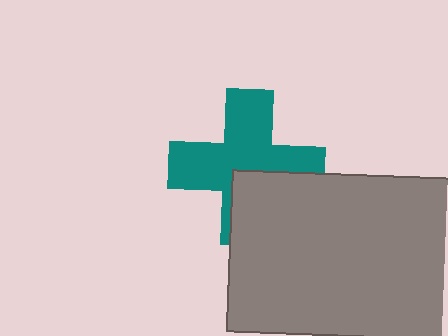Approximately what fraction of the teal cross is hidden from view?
Roughly 33% of the teal cross is hidden behind the gray rectangle.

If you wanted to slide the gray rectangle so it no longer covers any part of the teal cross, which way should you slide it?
Slide it down — that is the most direct way to separate the two shapes.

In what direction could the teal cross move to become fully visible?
The teal cross could move up. That would shift it out from behind the gray rectangle entirely.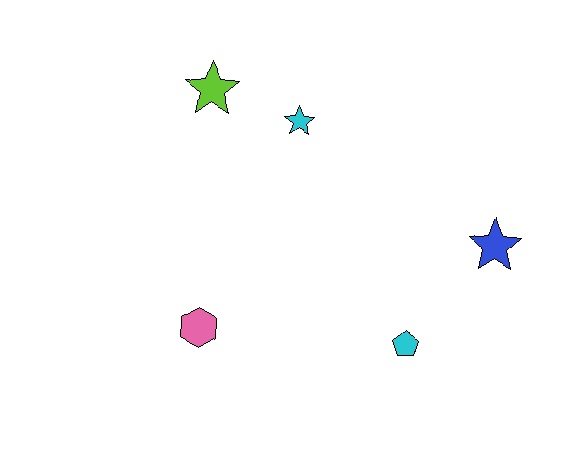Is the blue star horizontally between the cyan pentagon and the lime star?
No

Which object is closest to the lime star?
The cyan star is closest to the lime star.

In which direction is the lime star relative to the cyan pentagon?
The lime star is above the cyan pentagon.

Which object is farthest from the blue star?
The lime star is farthest from the blue star.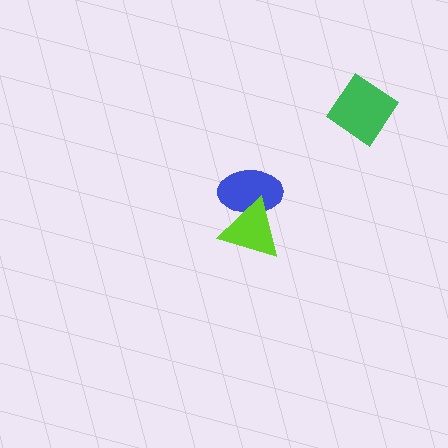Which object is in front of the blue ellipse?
The lime triangle is in front of the blue ellipse.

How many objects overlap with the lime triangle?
1 object overlaps with the lime triangle.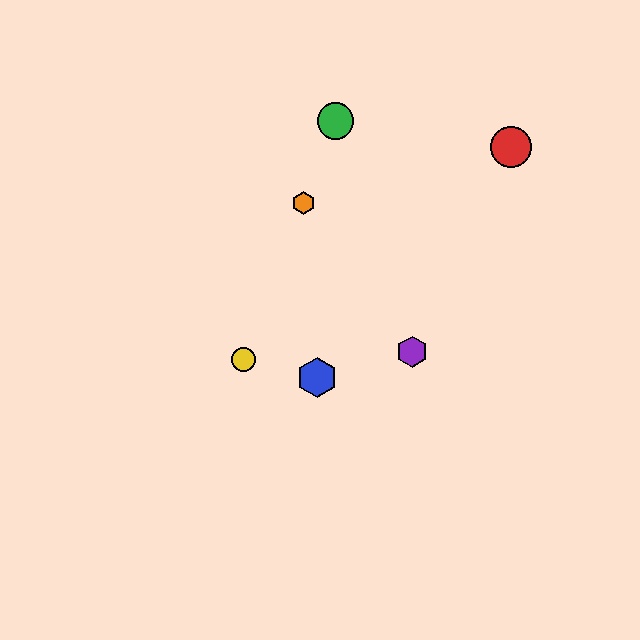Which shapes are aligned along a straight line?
The green circle, the yellow circle, the orange hexagon are aligned along a straight line.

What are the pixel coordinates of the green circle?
The green circle is at (335, 121).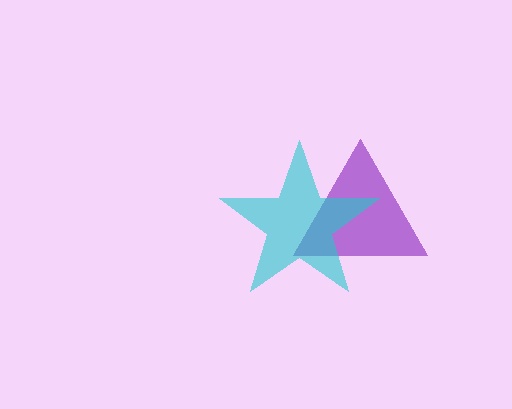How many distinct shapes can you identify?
There are 2 distinct shapes: a purple triangle, a cyan star.